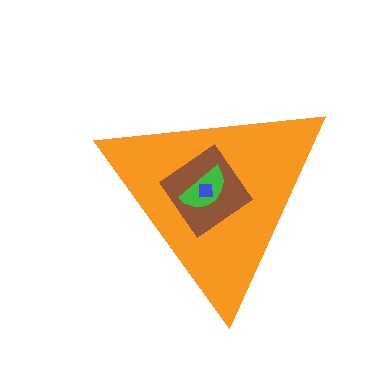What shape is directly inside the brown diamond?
The green semicircle.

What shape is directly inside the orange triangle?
The brown diamond.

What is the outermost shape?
The orange triangle.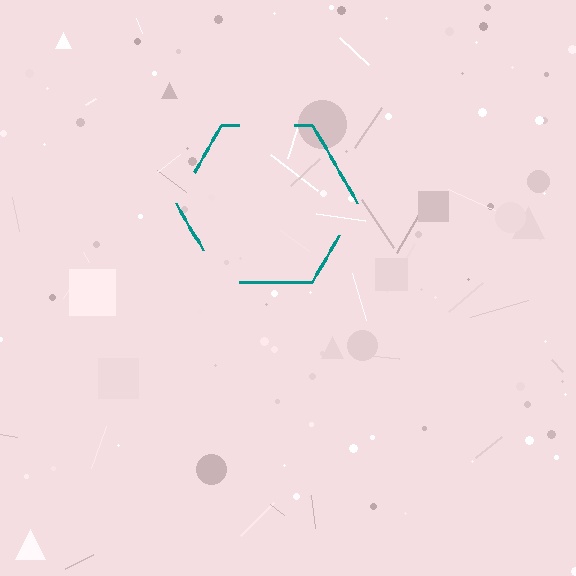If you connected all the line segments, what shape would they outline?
They would outline a hexagon.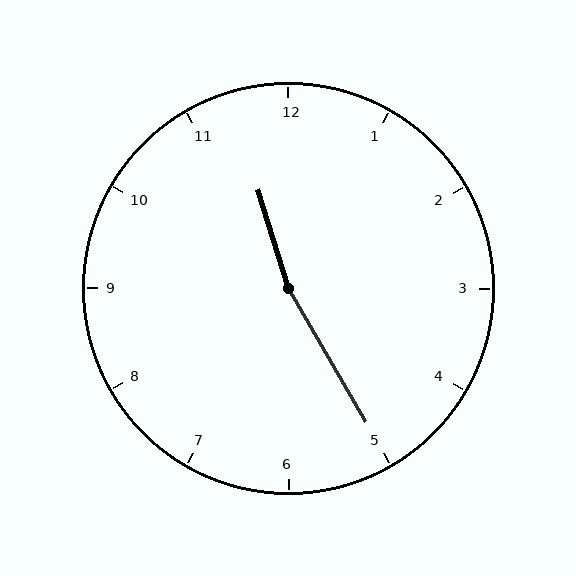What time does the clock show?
11:25.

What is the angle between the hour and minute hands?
Approximately 168 degrees.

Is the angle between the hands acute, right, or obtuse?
It is obtuse.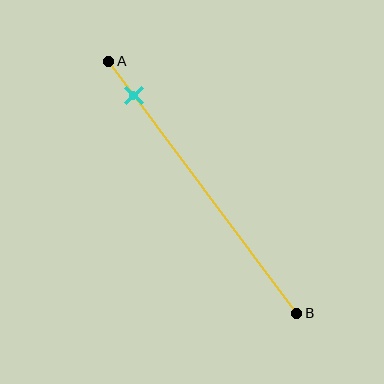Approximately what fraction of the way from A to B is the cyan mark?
The cyan mark is approximately 15% of the way from A to B.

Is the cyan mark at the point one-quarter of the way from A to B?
No, the mark is at about 15% from A, not at the 25% one-quarter point.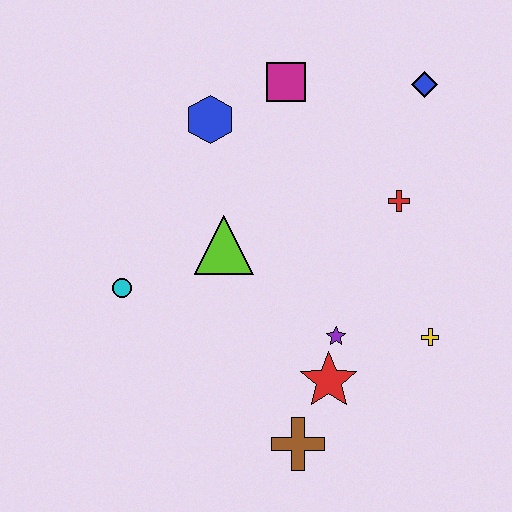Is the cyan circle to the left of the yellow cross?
Yes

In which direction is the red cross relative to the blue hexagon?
The red cross is to the right of the blue hexagon.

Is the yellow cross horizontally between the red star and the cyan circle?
No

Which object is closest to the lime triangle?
The cyan circle is closest to the lime triangle.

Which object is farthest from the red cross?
The cyan circle is farthest from the red cross.